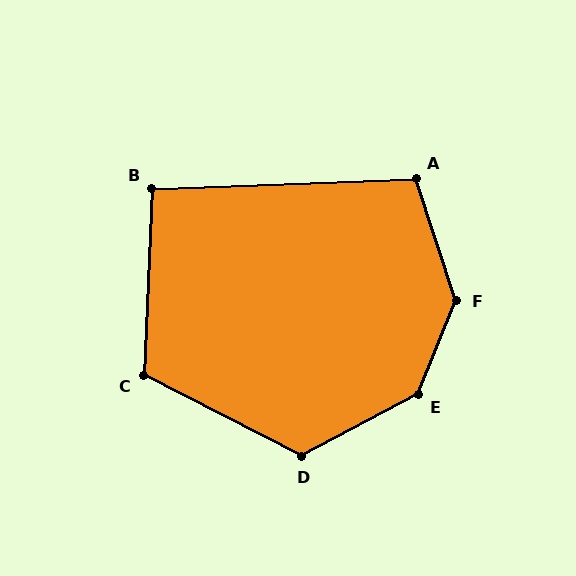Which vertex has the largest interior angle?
F, at approximately 140 degrees.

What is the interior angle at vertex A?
Approximately 106 degrees (obtuse).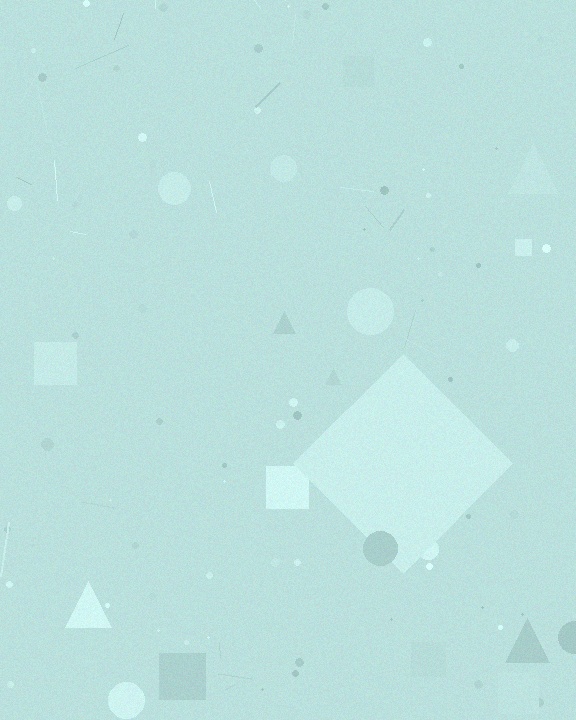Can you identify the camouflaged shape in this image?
The camouflaged shape is a diamond.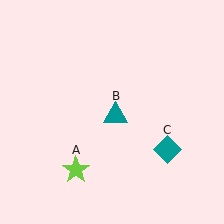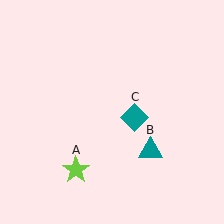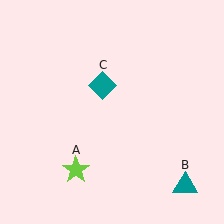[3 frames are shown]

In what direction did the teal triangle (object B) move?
The teal triangle (object B) moved down and to the right.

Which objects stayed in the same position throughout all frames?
Lime star (object A) remained stationary.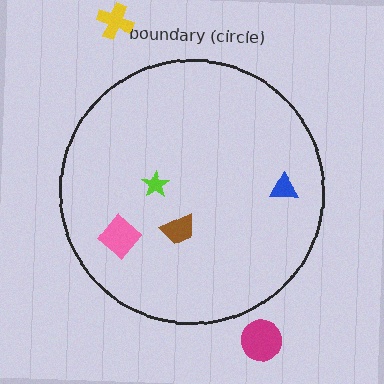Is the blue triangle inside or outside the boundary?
Inside.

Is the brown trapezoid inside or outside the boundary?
Inside.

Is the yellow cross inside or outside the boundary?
Outside.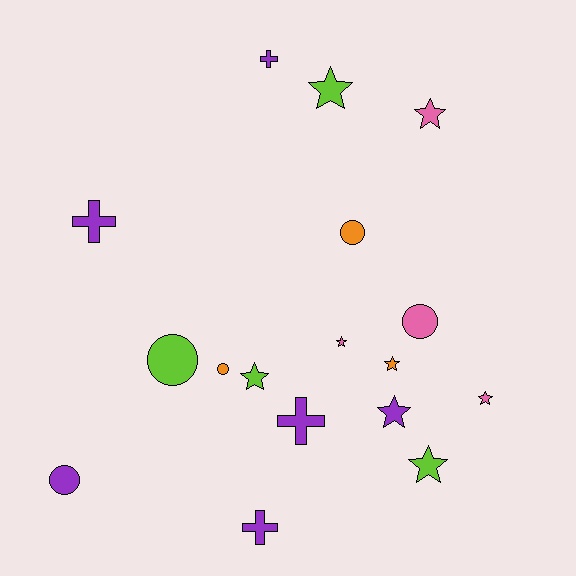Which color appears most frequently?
Purple, with 6 objects.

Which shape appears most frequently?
Star, with 8 objects.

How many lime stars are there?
There are 3 lime stars.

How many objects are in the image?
There are 17 objects.